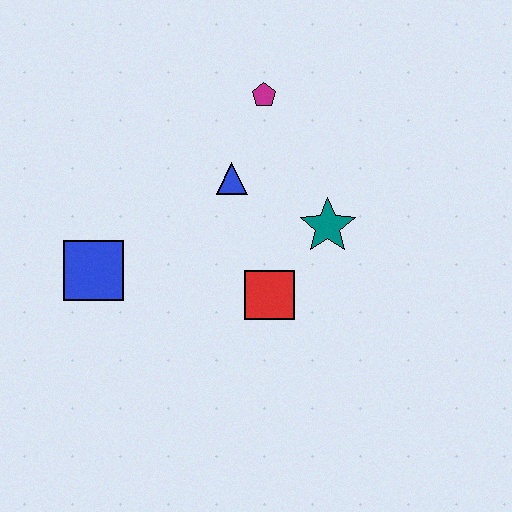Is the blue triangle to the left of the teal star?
Yes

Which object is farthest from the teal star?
The blue square is farthest from the teal star.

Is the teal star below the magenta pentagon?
Yes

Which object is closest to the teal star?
The red square is closest to the teal star.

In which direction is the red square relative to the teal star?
The red square is below the teal star.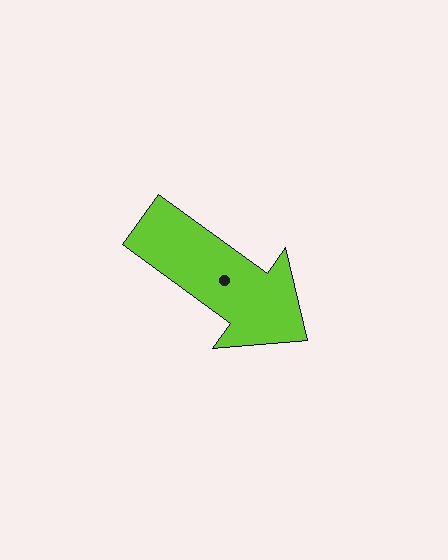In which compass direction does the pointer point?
Southeast.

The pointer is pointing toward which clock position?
Roughly 4 o'clock.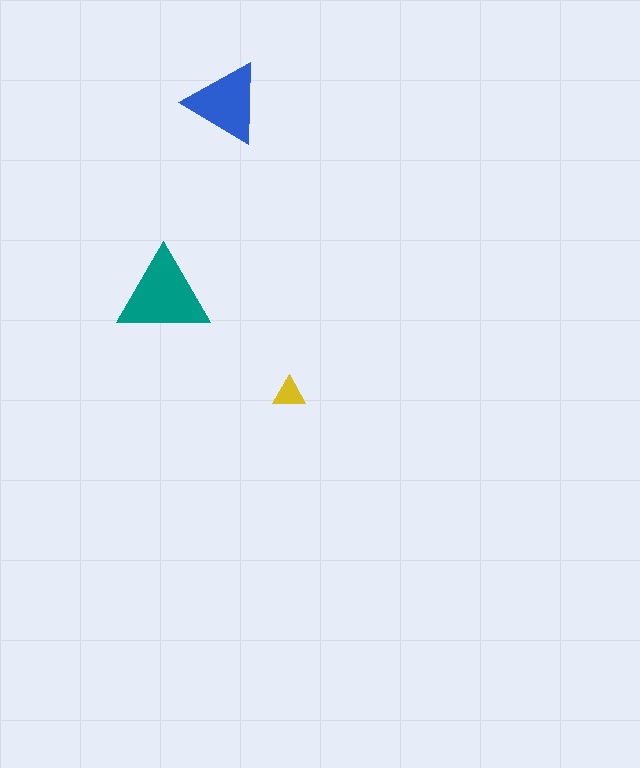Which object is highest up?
The blue triangle is topmost.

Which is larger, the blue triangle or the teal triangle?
The teal one.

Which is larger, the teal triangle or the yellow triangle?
The teal one.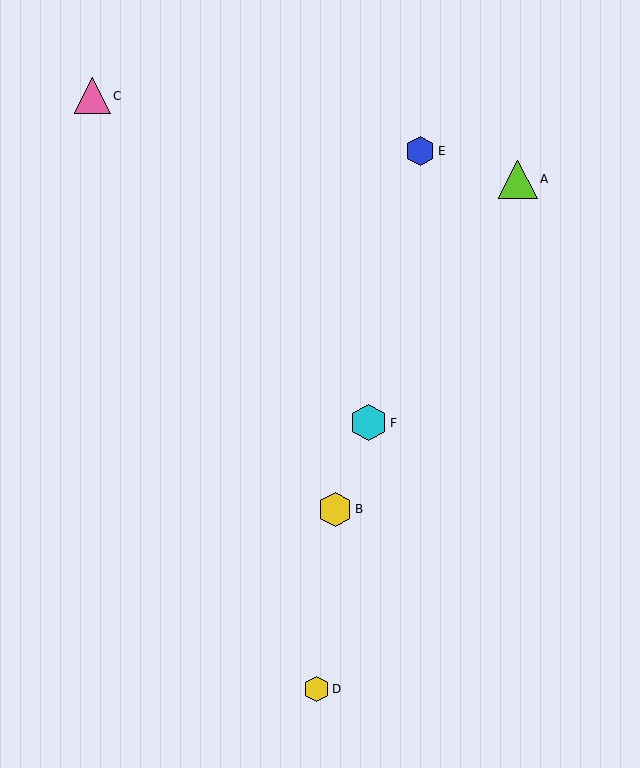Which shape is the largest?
The lime triangle (labeled A) is the largest.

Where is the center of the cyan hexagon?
The center of the cyan hexagon is at (369, 423).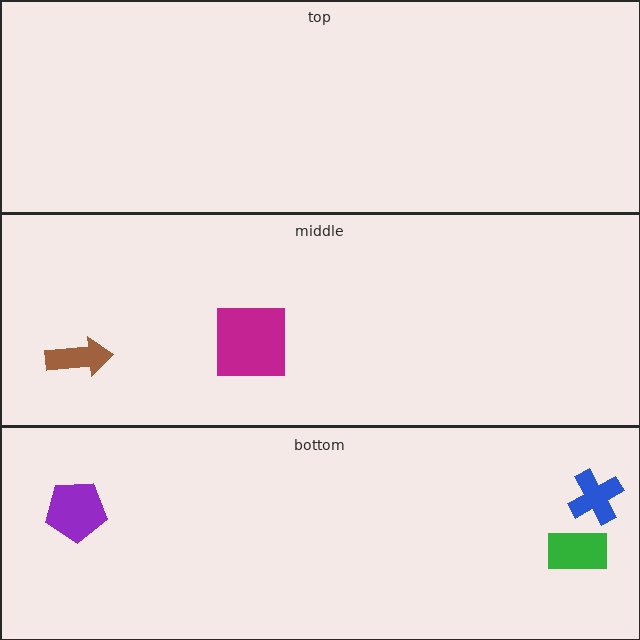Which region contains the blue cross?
The bottom region.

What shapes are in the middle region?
The magenta square, the brown arrow.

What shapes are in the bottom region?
The green rectangle, the blue cross, the purple pentagon.